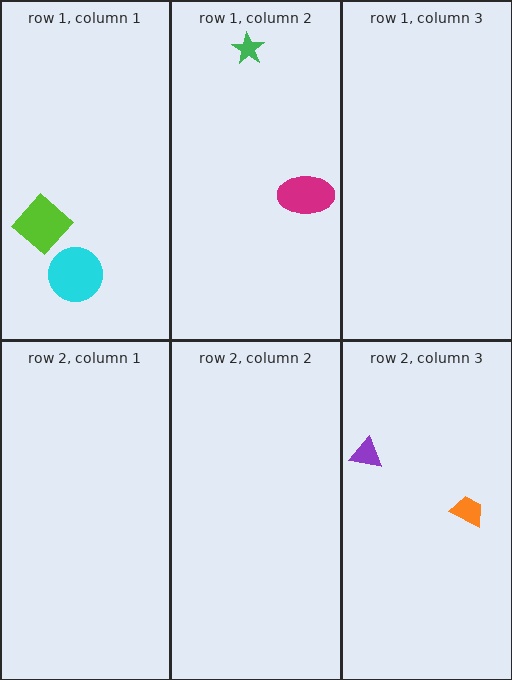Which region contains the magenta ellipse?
The row 1, column 2 region.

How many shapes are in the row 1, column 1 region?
2.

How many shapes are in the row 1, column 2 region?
2.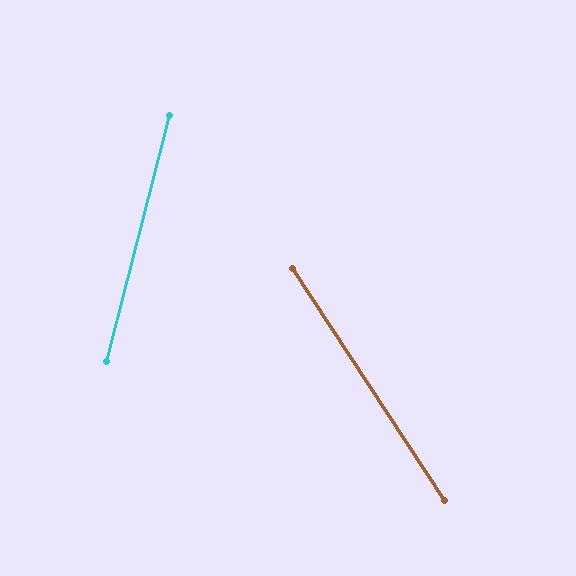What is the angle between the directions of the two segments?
Approximately 47 degrees.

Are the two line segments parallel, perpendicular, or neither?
Neither parallel nor perpendicular — they differ by about 47°.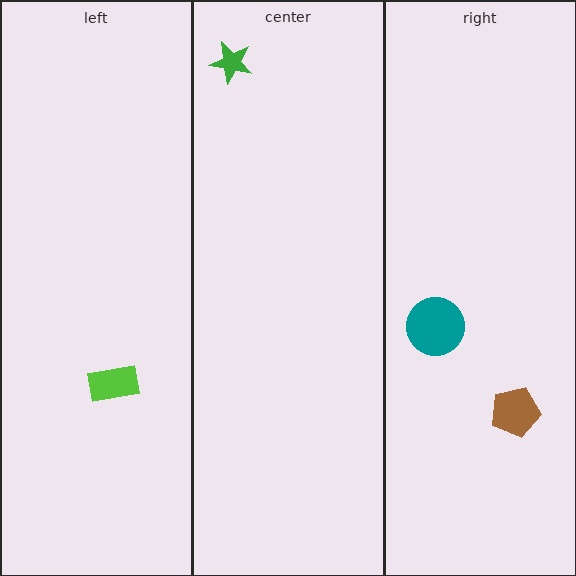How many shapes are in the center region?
1.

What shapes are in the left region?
The lime rectangle.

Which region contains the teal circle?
The right region.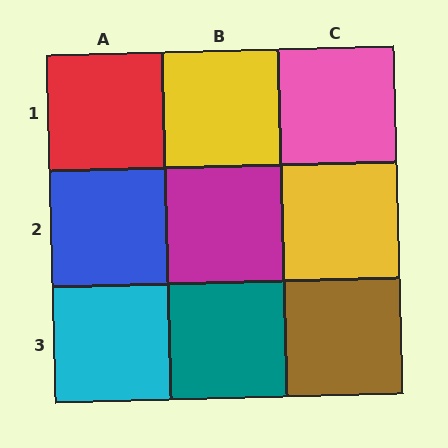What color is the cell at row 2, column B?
Magenta.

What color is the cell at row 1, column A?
Red.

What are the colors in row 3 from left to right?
Cyan, teal, brown.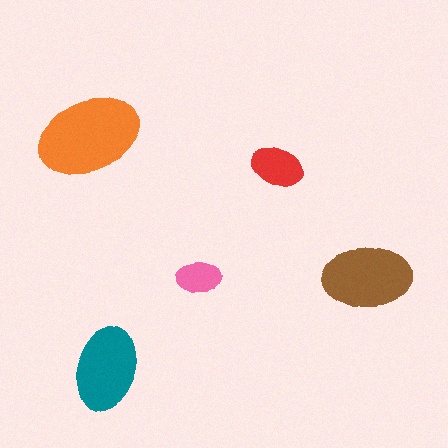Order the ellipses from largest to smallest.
the orange one, the brown one, the teal one, the red one, the pink one.